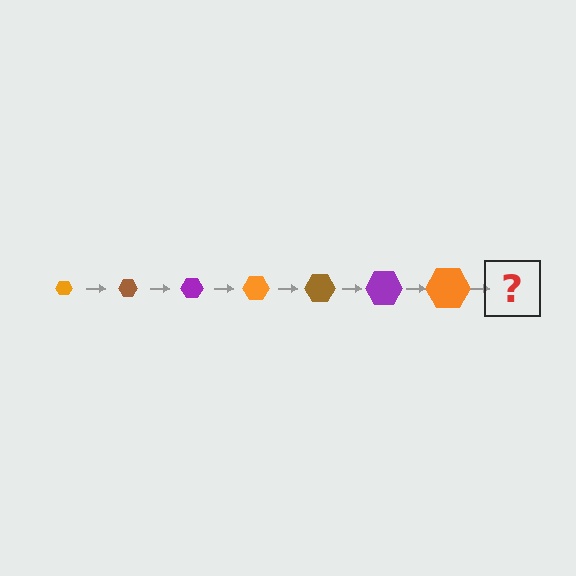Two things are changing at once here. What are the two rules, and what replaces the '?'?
The two rules are that the hexagon grows larger each step and the color cycles through orange, brown, and purple. The '?' should be a brown hexagon, larger than the previous one.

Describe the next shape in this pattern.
It should be a brown hexagon, larger than the previous one.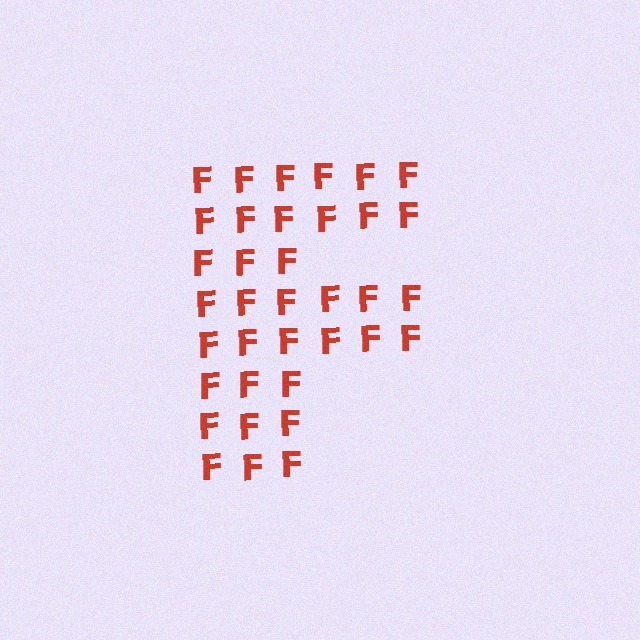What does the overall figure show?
The overall figure shows the letter F.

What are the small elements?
The small elements are letter F's.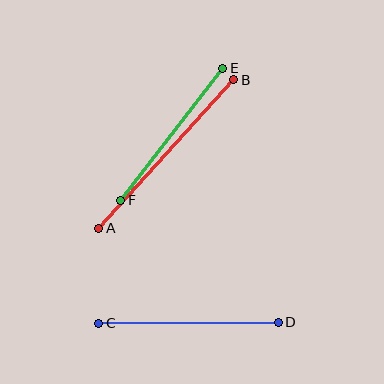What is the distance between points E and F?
The distance is approximately 167 pixels.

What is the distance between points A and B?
The distance is approximately 201 pixels.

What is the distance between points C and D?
The distance is approximately 180 pixels.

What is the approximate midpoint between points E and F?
The midpoint is at approximately (172, 134) pixels.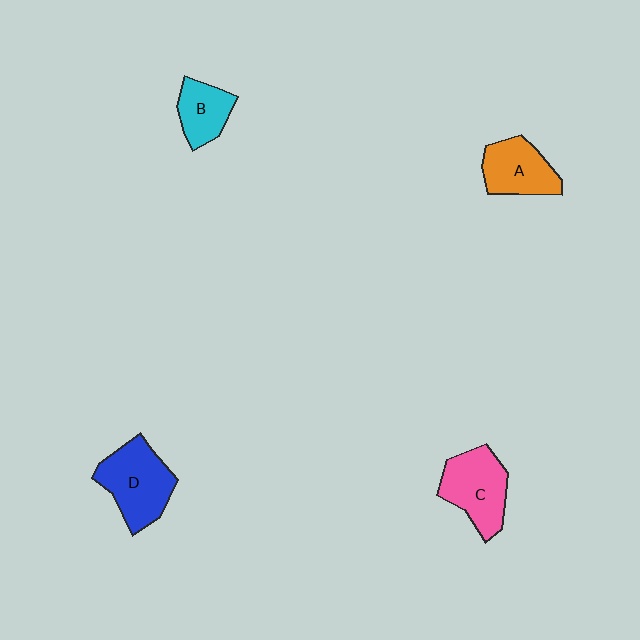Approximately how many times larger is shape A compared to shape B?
Approximately 1.3 times.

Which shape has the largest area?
Shape D (blue).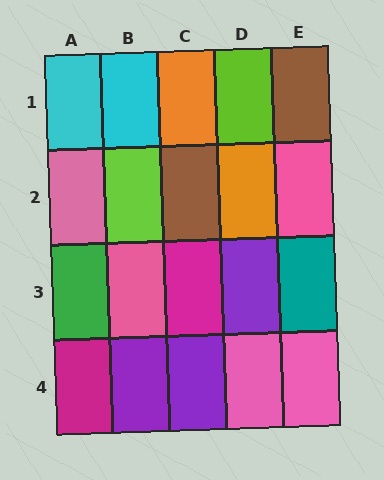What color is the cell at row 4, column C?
Purple.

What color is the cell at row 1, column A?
Cyan.